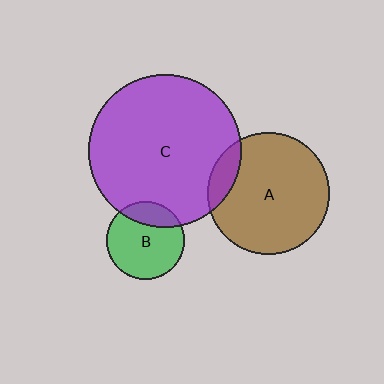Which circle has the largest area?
Circle C (purple).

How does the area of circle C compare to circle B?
Approximately 3.8 times.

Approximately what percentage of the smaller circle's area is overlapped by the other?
Approximately 10%.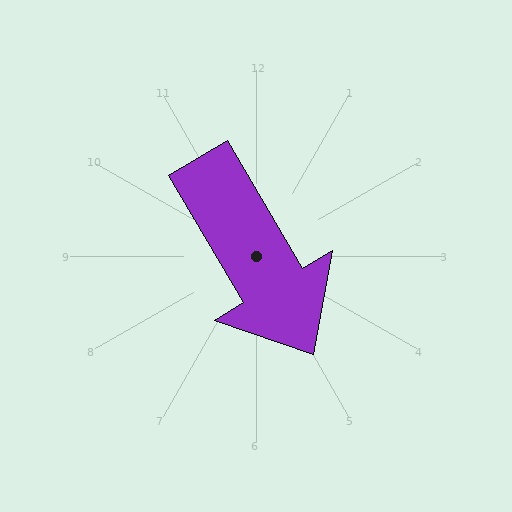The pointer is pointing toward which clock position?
Roughly 5 o'clock.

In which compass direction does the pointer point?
Southeast.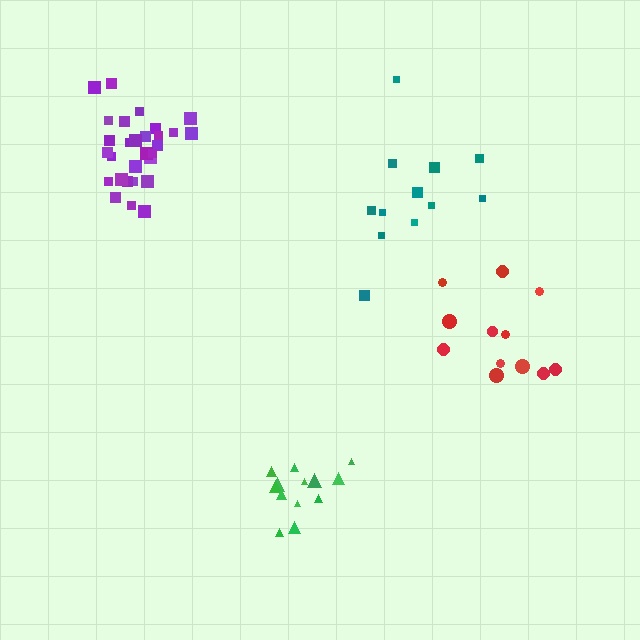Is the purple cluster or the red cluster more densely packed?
Purple.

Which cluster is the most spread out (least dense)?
Teal.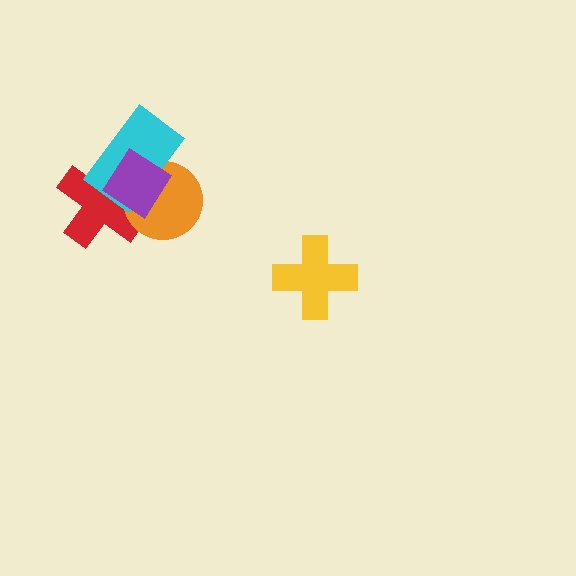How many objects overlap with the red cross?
3 objects overlap with the red cross.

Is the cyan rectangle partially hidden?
Yes, it is partially covered by another shape.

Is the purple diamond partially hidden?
No, no other shape covers it.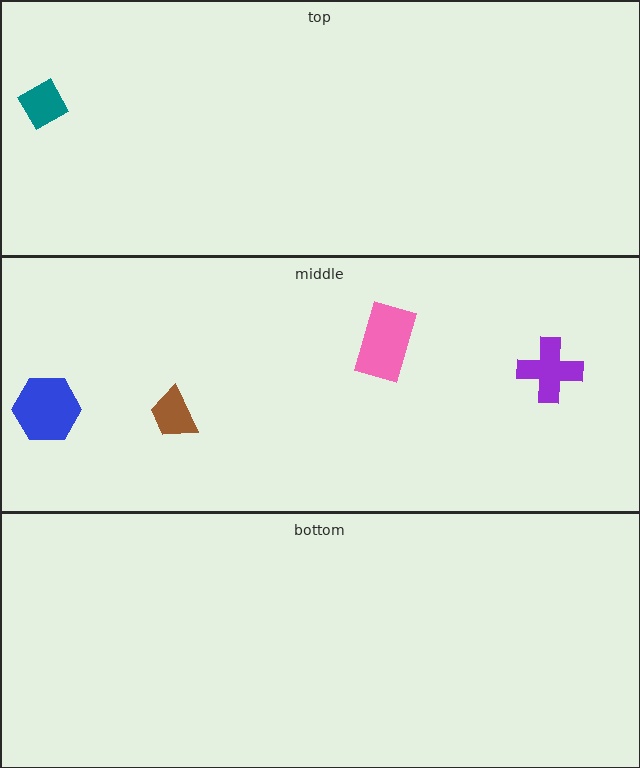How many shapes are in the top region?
1.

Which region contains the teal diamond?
The top region.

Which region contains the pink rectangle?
The middle region.